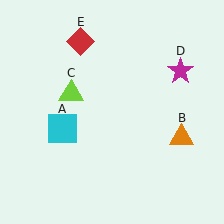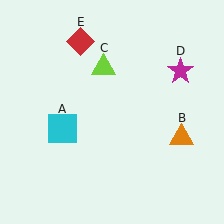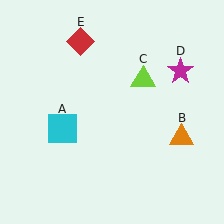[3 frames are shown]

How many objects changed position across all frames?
1 object changed position: lime triangle (object C).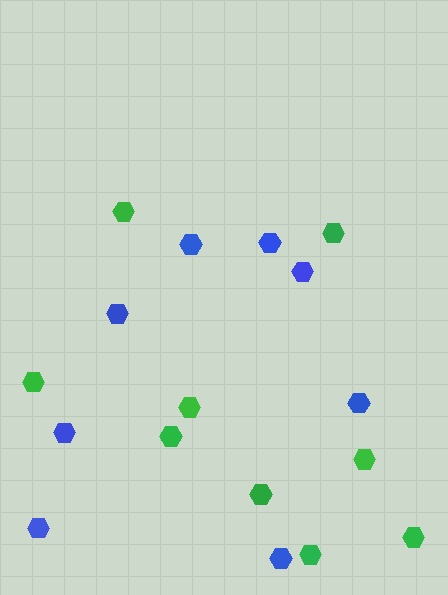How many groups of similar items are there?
There are 2 groups: one group of blue hexagons (8) and one group of green hexagons (9).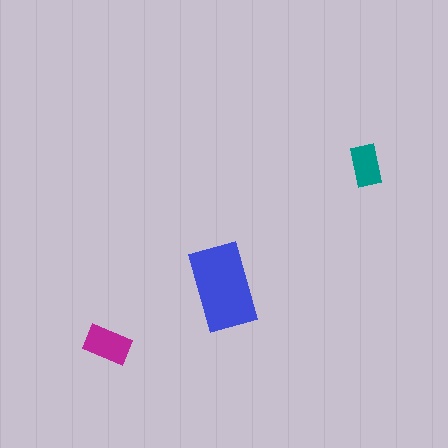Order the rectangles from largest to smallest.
the blue one, the magenta one, the teal one.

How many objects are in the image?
There are 3 objects in the image.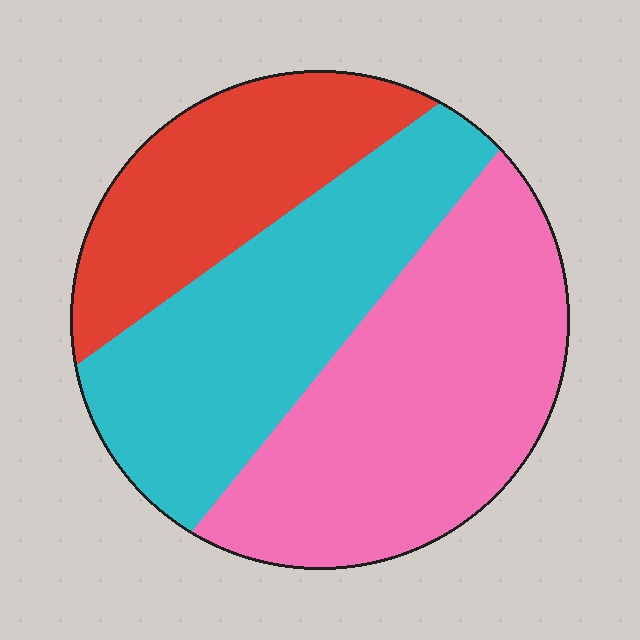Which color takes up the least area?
Red, at roughly 25%.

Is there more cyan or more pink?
Pink.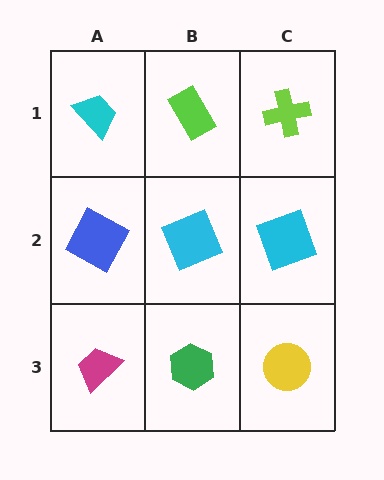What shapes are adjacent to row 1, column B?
A cyan square (row 2, column B), a cyan trapezoid (row 1, column A), a lime cross (row 1, column C).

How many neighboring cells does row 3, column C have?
2.